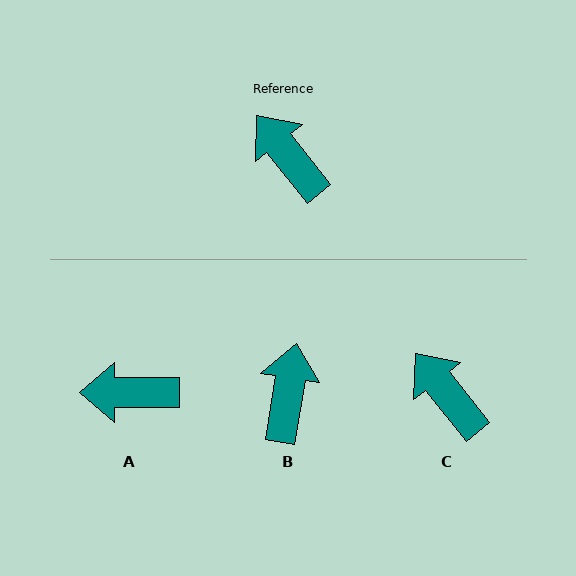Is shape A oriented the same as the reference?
No, it is off by about 52 degrees.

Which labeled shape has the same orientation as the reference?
C.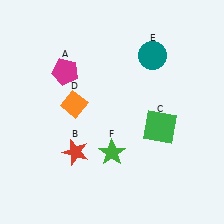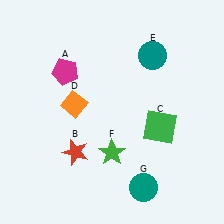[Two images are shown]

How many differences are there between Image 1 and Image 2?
There is 1 difference between the two images.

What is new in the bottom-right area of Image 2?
A teal circle (G) was added in the bottom-right area of Image 2.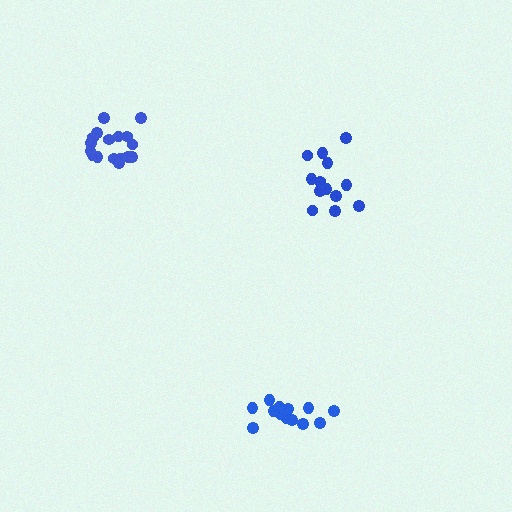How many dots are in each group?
Group 1: 17 dots, Group 2: 13 dots, Group 3: 13 dots (43 total).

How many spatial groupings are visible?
There are 3 spatial groupings.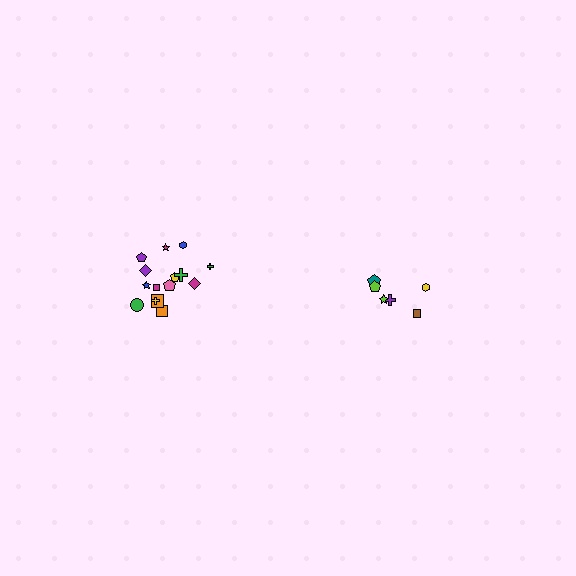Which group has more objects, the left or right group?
The left group.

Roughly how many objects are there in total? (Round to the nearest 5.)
Roughly 20 objects in total.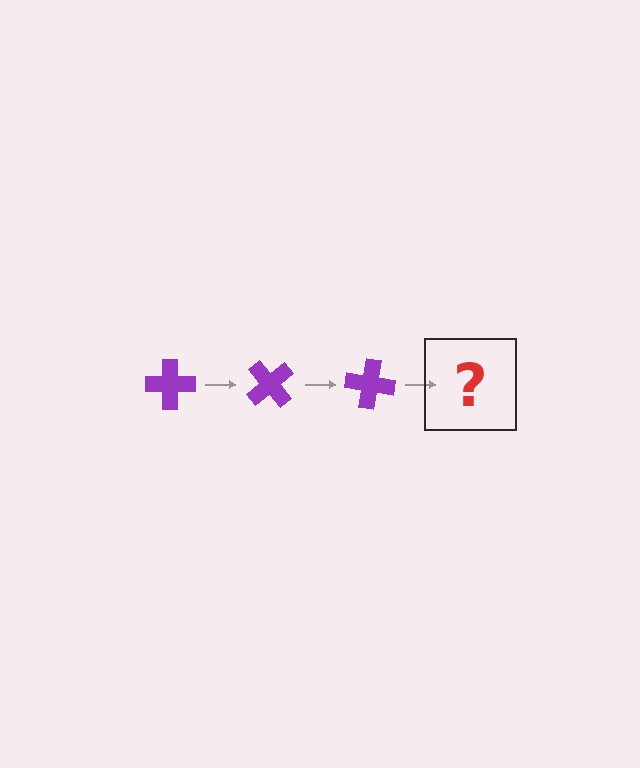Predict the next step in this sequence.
The next step is a purple cross rotated 150 degrees.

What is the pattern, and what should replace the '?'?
The pattern is that the cross rotates 50 degrees each step. The '?' should be a purple cross rotated 150 degrees.